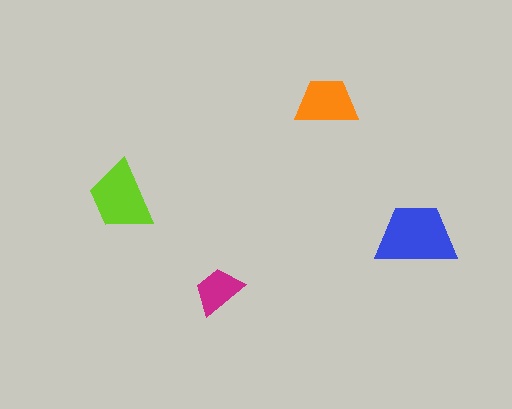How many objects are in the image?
There are 4 objects in the image.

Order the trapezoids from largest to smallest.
the blue one, the lime one, the orange one, the magenta one.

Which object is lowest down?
The magenta trapezoid is bottommost.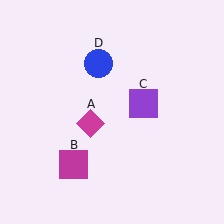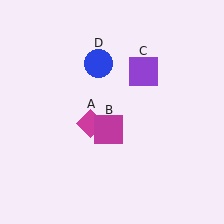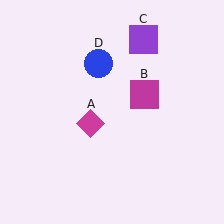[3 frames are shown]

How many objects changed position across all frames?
2 objects changed position: magenta square (object B), purple square (object C).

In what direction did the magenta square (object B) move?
The magenta square (object B) moved up and to the right.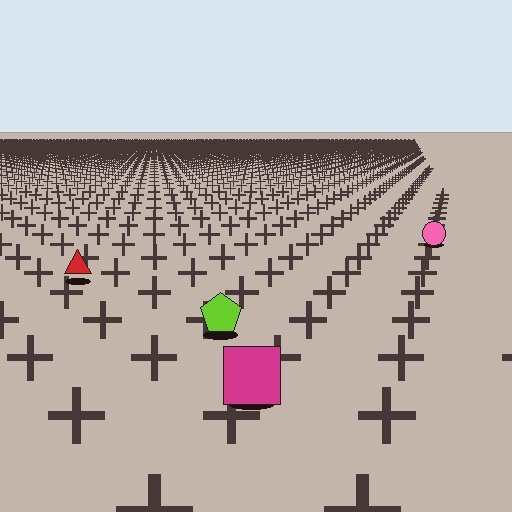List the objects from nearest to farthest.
From nearest to farthest: the magenta square, the lime pentagon, the red triangle, the pink circle.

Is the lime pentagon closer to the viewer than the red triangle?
Yes. The lime pentagon is closer — you can tell from the texture gradient: the ground texture is coarser near it.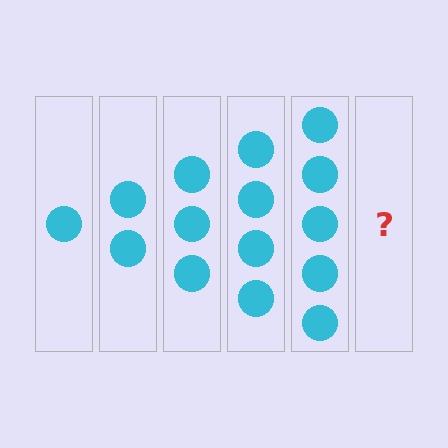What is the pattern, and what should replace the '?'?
The pattern is that each step adds one more circle. The '?' should be 6 circles.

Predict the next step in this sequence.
The next step is 6 circles.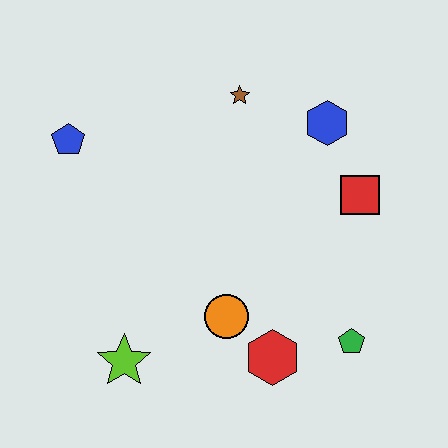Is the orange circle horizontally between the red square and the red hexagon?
No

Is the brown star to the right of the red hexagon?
No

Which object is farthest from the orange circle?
The blue pentagon is farthest from the orange circle.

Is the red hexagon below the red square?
Yes